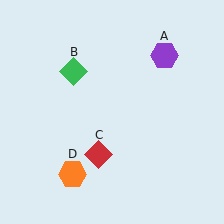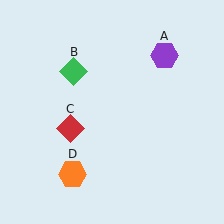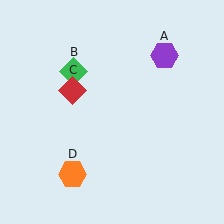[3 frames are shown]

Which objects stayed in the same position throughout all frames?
Purple hexagon (object A) and green diamond (object B) and orange hexagon (object D) remained stationary.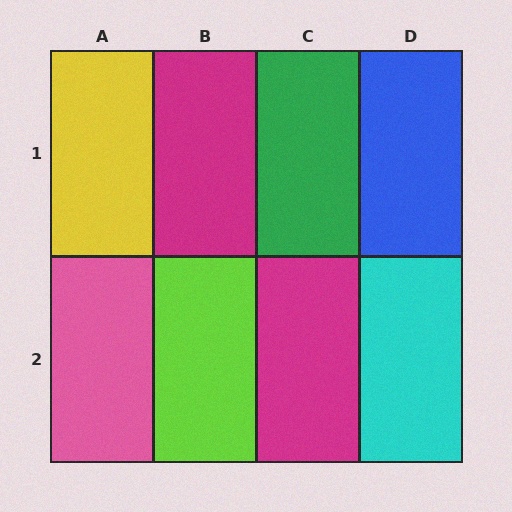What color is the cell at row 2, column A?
Pink.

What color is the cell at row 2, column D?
Cyan.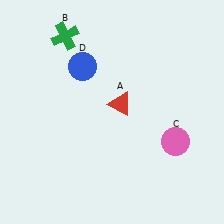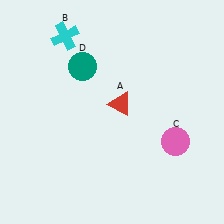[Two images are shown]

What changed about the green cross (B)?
In Image 1, B is green. In Image 2, it changed to cyan.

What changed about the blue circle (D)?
In Image 1, D is blue. In Image 2, it changed to teal.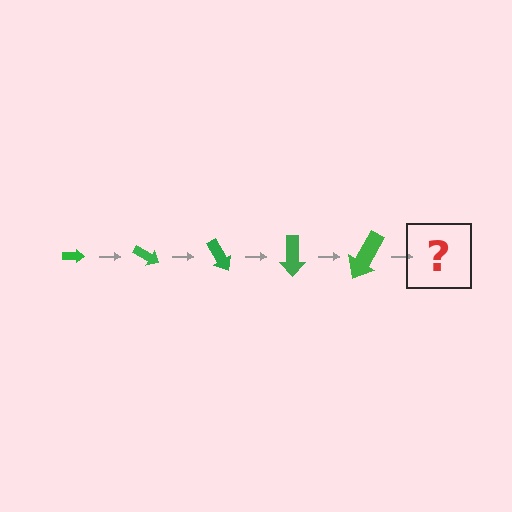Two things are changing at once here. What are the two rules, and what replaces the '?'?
The two rules are that the arrow grows larger each step and it rotates 30 degrees each step. The '?' should be an arrow, larger than the previous one and rotated 150 degrees from the start.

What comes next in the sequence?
The next element should be an arrow, larger than the previous one and rotated 150 degrees from the start.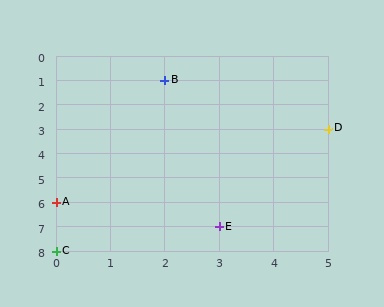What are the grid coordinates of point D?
Point D is at grid coordinates (5, 3).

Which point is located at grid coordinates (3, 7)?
Point E is at (3, 7).